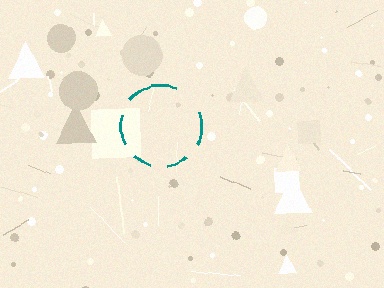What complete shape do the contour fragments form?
The contour fragments form a circle.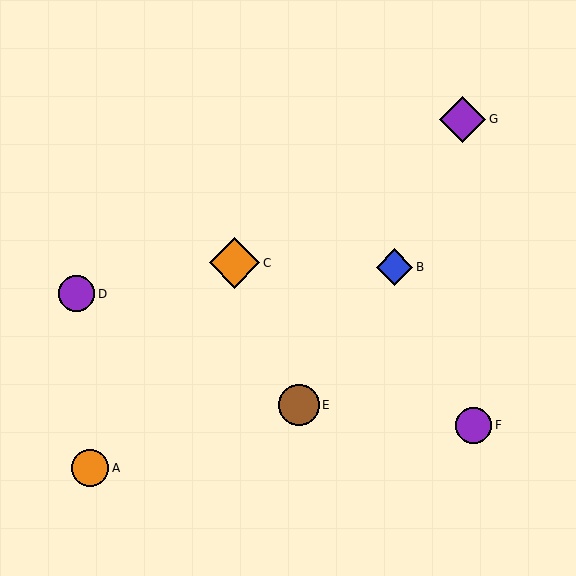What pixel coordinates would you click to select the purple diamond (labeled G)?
Click at (463, 119) to select the purple diamond G.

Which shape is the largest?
The orange diamond (labeled C) is the largest.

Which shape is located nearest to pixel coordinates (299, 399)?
The brown circle (labeled E) at (299, 405) is nearest to that location.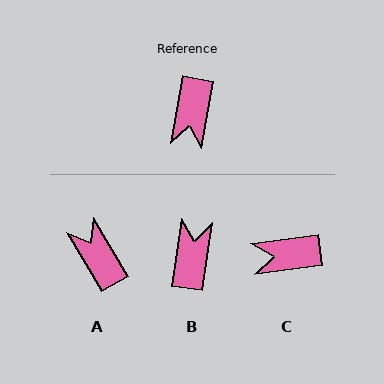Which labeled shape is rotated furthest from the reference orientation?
B, about 179 degrees away.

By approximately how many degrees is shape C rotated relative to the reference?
Approximately 73 degrees clockwise.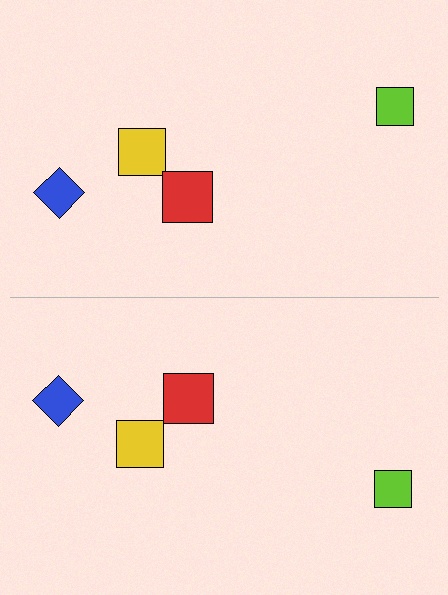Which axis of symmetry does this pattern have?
The pattern has a horizontal axis of symmetry running through the center of the image.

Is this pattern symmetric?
Yes, this pattern has bilateral (reflection) symmetry.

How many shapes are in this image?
There are 8 shapes in this image.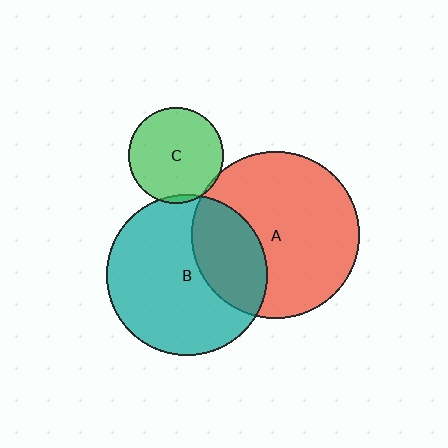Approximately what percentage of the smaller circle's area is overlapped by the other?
Approximately 5%.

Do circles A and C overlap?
Yes.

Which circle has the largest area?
Circle A (red).